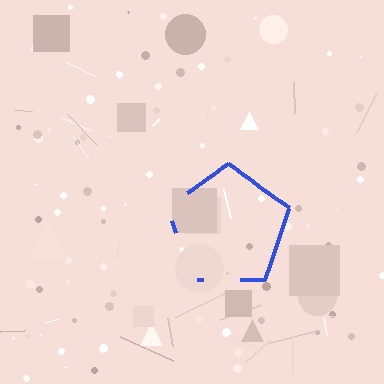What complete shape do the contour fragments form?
The contour fragments form a pentagon.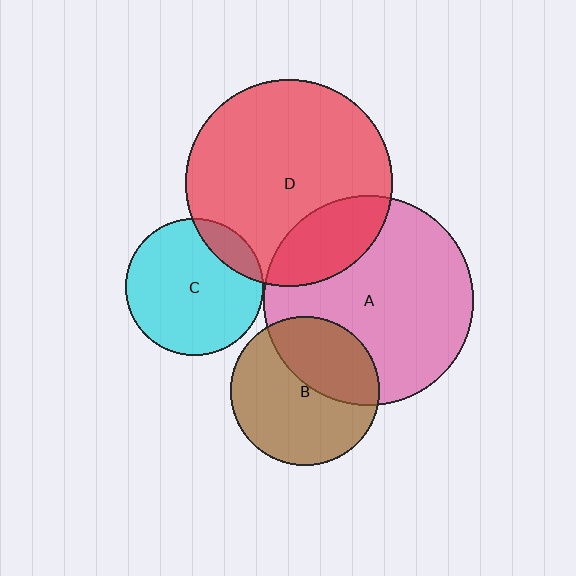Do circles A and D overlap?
Yes.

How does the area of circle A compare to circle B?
Approximately 2.0 times.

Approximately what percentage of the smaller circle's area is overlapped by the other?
Approximately 20%.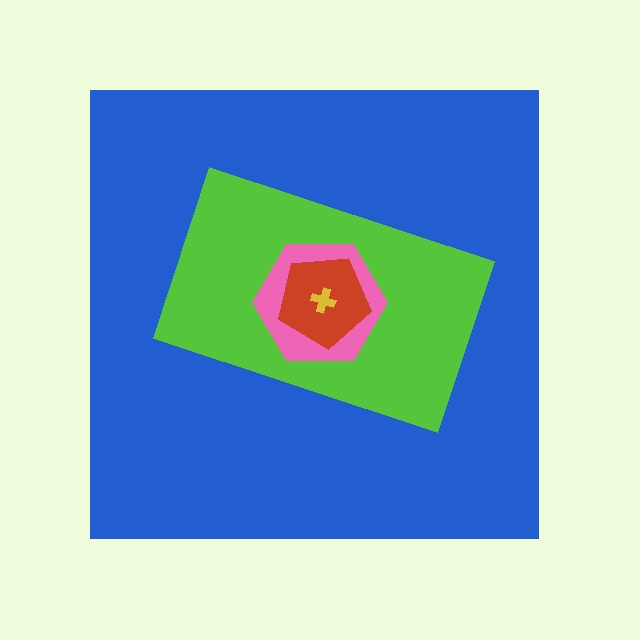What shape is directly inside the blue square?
The lime rectangle.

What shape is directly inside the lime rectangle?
The pink hexagon.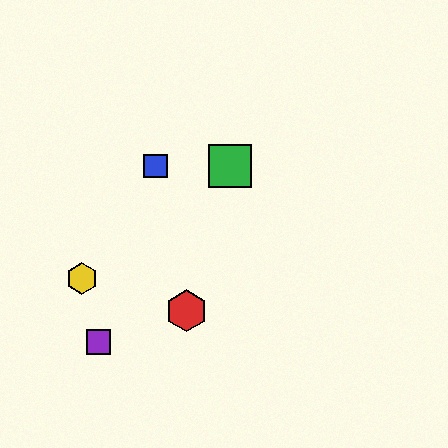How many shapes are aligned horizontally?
2 shapes (the blue square, the green square) are aligned horizontally.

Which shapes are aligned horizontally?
The blue square, the green square are aligned horizontally.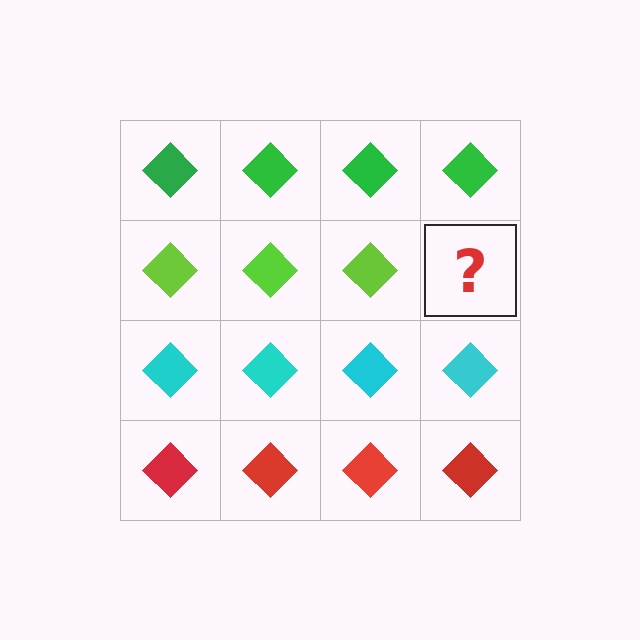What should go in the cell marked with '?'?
The missing cell should contain a lime diamond.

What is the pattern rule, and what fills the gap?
The rule is that each row has a consistent color. The gap should be filled with a lime diamond.